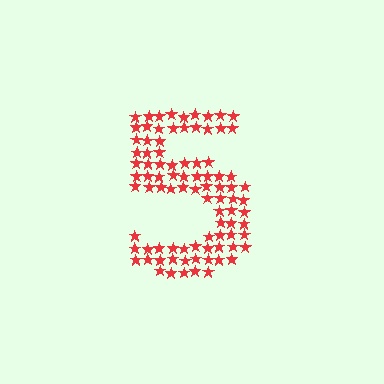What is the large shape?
The large shape is the digit 5.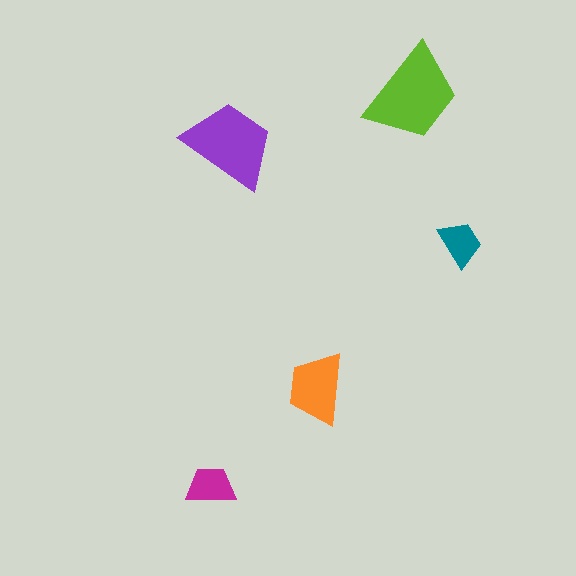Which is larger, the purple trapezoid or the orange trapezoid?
The purple one.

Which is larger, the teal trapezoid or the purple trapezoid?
The purple one.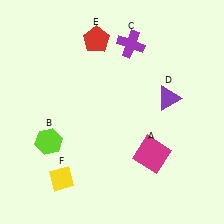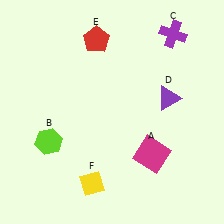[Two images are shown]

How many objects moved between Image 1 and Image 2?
2 objects moved between the two images.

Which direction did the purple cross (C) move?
The purple cross (C) moved right.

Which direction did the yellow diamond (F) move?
The yellow diamond (F) moved right.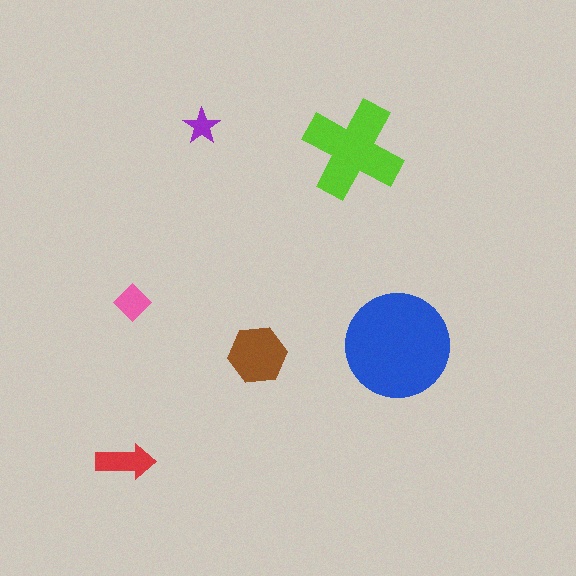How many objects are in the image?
There are 6 objects in the image.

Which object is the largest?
The blue circle.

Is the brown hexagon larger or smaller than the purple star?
Larger.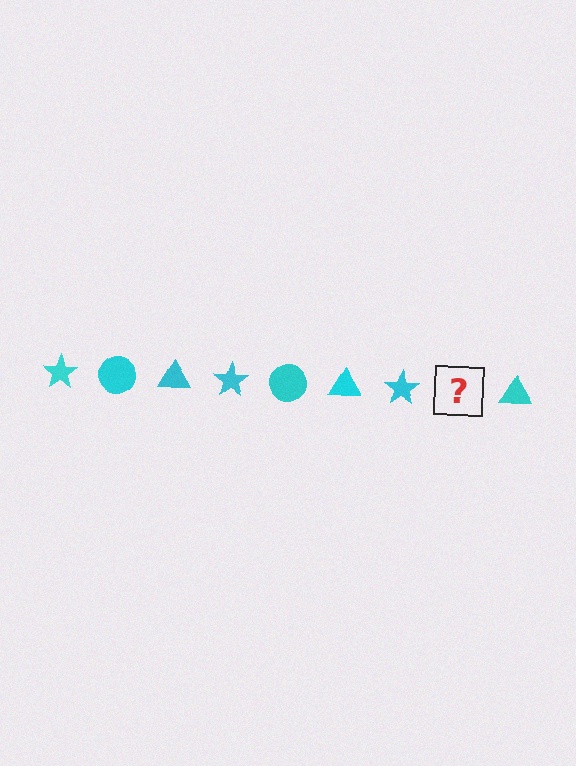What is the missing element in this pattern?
The missing element is a cyan circle.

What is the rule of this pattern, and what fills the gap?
The rule is that the pattern cycles through star, circle, triangle shapes in cyan. The gap should be filled with a cyan circle.